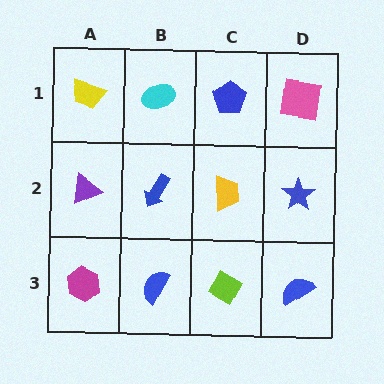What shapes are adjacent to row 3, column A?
A purple triangle (row 2, column A), a blue semicircle (row 3, column B).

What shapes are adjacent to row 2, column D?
A pink square (row 1, column D), a blue semicircle (row 3, column D), a yellow trapezoid (row 2, column C).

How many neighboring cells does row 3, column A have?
2.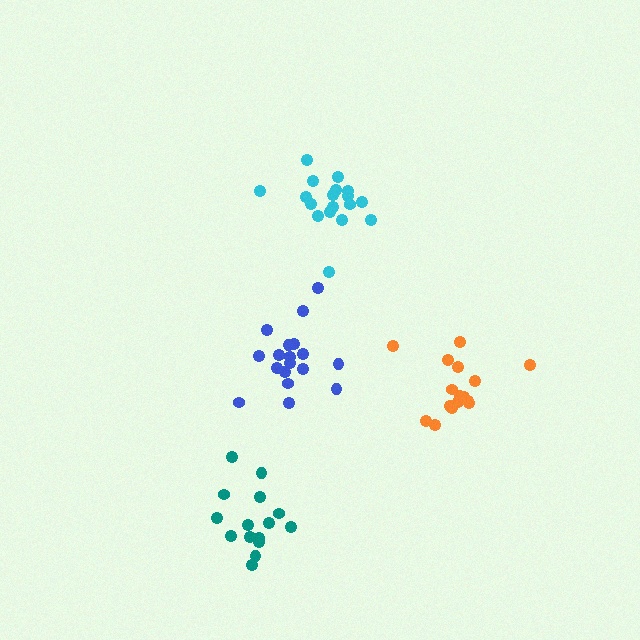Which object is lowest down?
The teal cluster is bottommost.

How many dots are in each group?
Group 1: 18 dots, Group 2: 15 dots, Group 3: 16 dots, Group 4: 18 dots (67 total).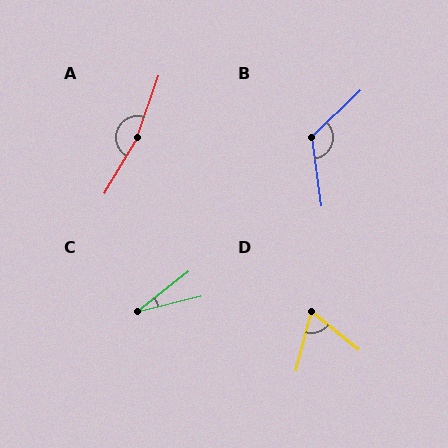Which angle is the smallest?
C, at approximately 25 degrees.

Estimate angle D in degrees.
Approximately 65 degrees.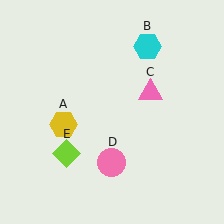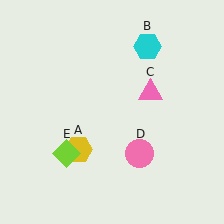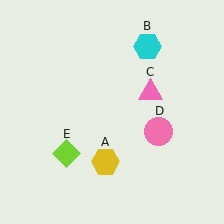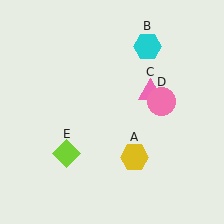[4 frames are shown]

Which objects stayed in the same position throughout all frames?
Cyan hexagon (object B) and pink triangle (object C) and lime diamond (object E) remained stationary.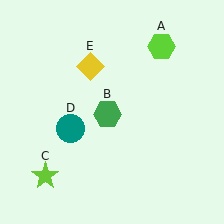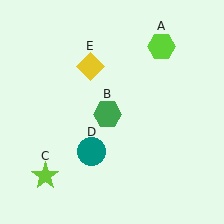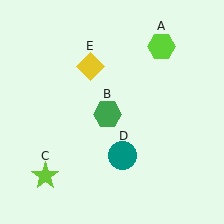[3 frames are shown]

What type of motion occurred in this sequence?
The teal circle (object D) rotated counterclockwise around the center of the scene.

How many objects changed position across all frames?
1 object changed position: teal circle (object D).